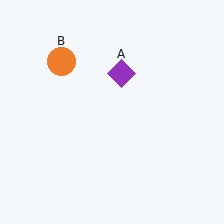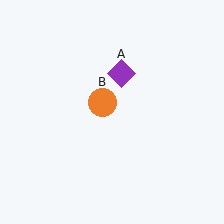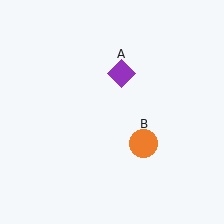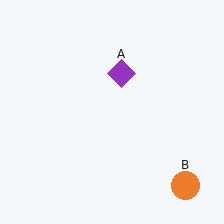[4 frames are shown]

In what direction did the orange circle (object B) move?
The orange circle (object B) moved down and to the right.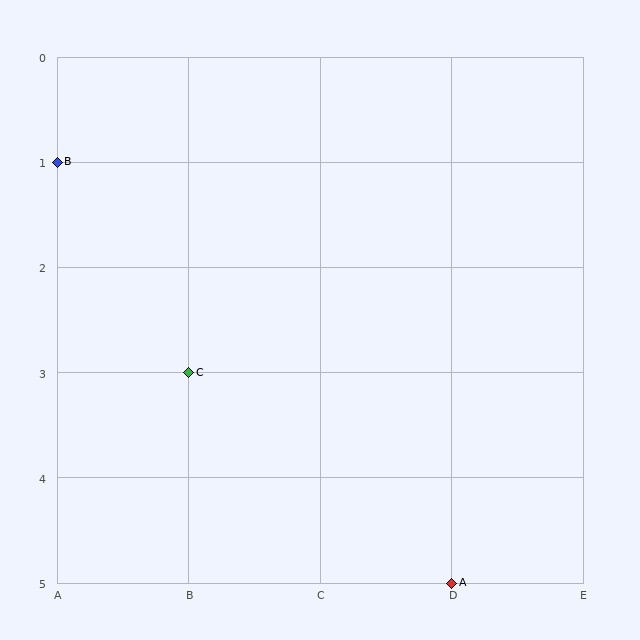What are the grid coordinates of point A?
Point A is at grid coordinates (D, 5).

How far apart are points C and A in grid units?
Points C and A are 2 columns and 2 rows apart (about 2.8 grid units diagonally).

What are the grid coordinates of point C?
Point C is at grid coordinates (B, 3).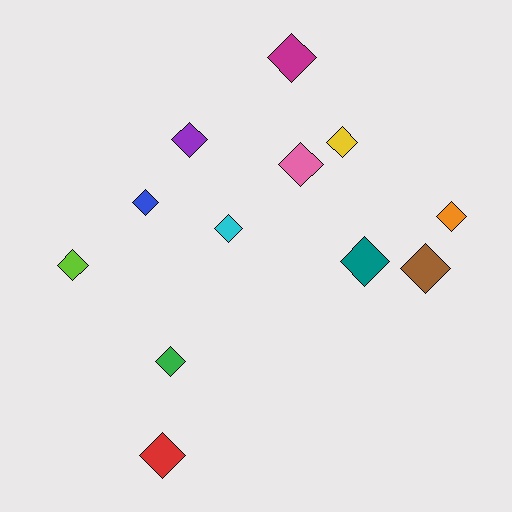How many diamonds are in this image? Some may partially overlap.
There are 12 diamonds.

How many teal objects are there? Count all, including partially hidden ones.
There is 1 teal object.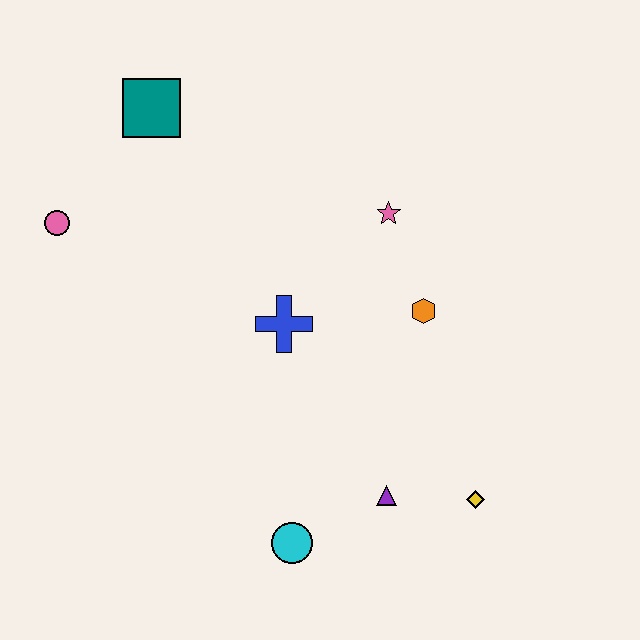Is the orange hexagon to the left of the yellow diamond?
Yes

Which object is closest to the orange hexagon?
The pink star is closest to the orange hexagon.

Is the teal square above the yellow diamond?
Yes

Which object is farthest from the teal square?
The yellow diamond is farthest from the teal square.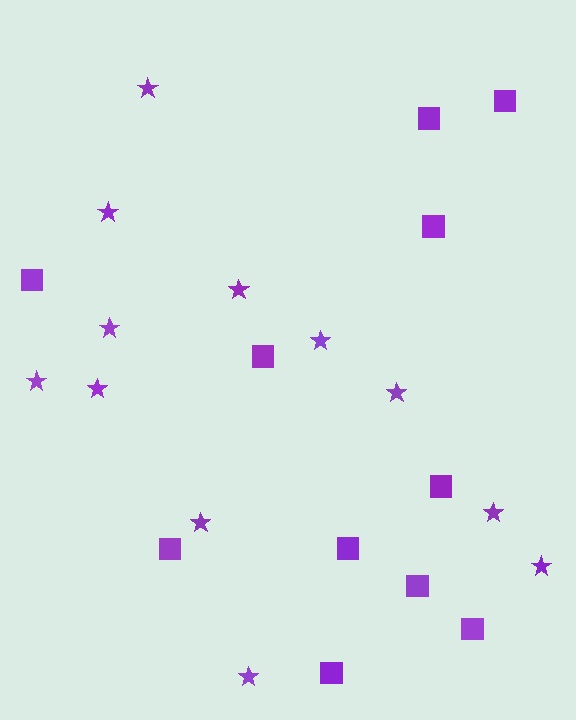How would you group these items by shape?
There are 2 groups: one group of squares (11) and one group of stars (12).